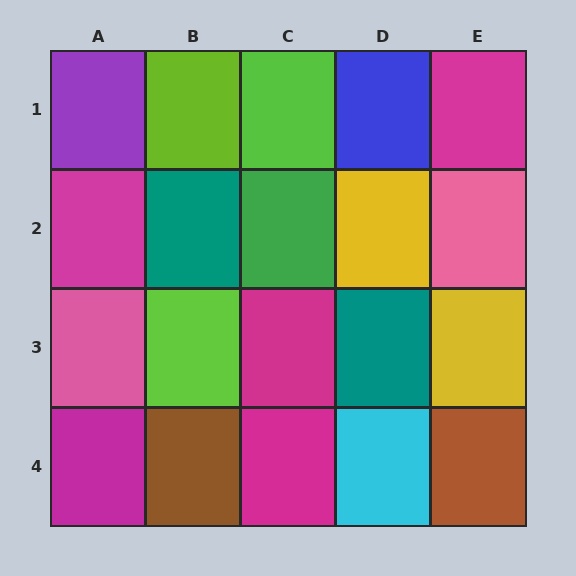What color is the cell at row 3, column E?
Yellow.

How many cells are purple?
1 cell is purple.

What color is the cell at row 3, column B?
Lime.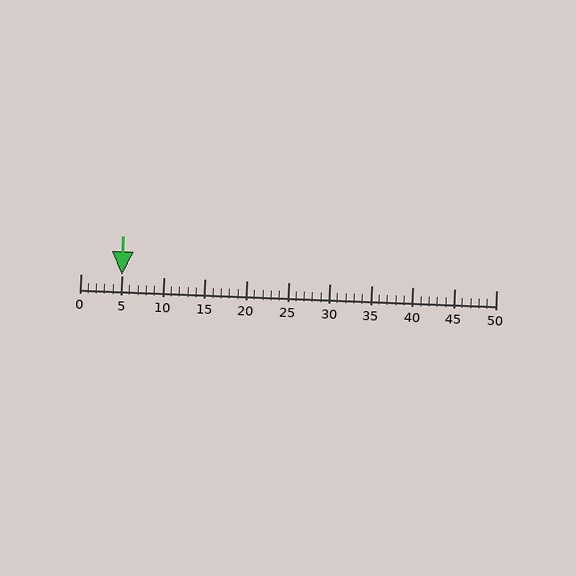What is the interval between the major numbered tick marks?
The major tick marks are spaced 5 units apart.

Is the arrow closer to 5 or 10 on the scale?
The arrow is closer to 5.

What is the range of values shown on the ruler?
The ruler shows values from 0 to 50.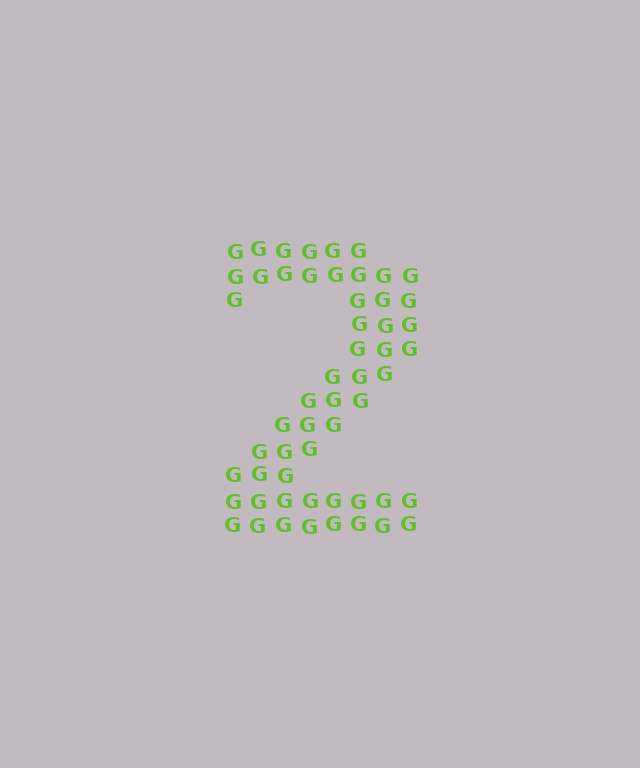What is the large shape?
The large shape is the digit 2.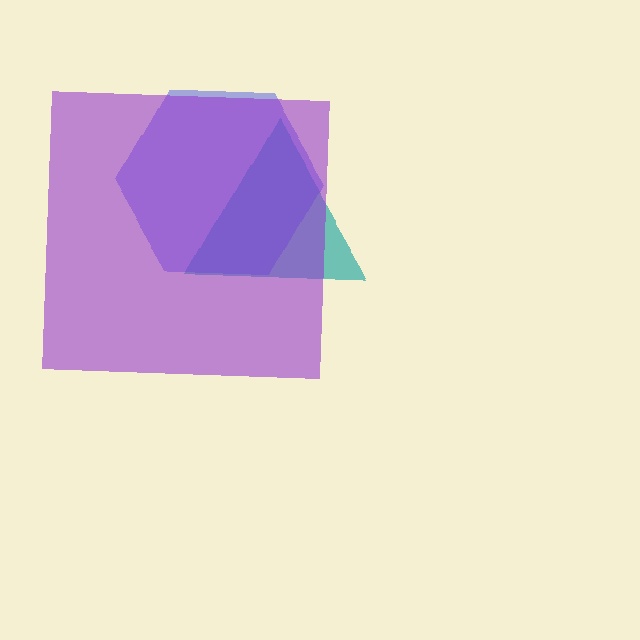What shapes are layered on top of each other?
The layered shapes are: a teal triangle, a blue hexagon, a purple square.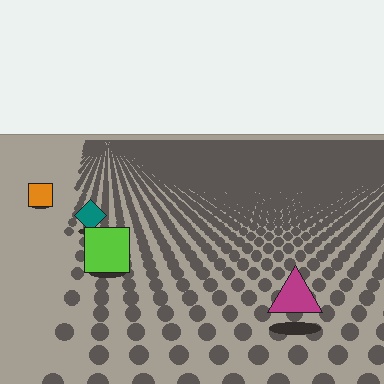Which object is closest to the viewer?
The magenta triangle is closest. The texture marks near it are larger and more spread out.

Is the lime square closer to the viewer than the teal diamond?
Yes. The lime square is closer — you can tell from the texture gradient: the ground texture is coarser near it.